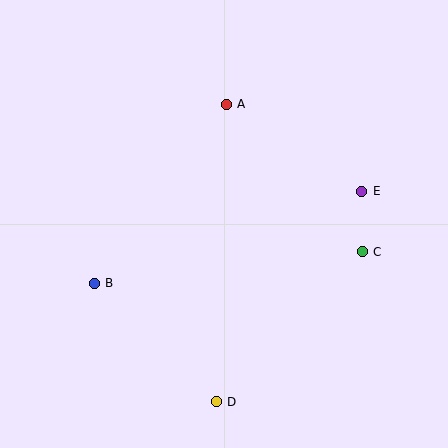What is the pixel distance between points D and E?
The distance between D and E is 256 pixels.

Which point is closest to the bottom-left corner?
Point B is closest to the bottom-left corner.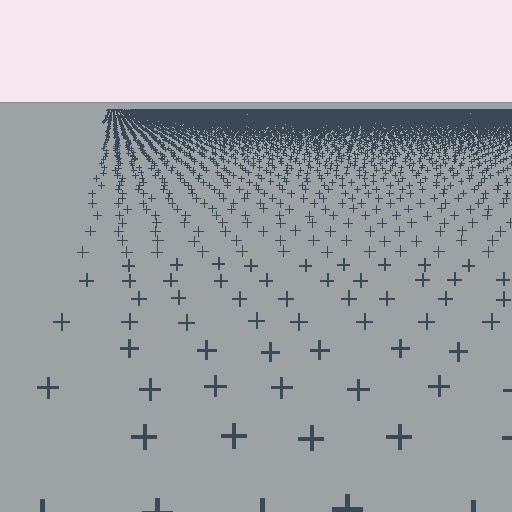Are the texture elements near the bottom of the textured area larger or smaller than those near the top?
Larger. Near the bottom, elements are closer to the viewer and appear at a bigger on-screen size.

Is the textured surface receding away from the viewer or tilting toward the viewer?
The surface is receding away from the viewer. Texture elements get smaller and denser toward the top.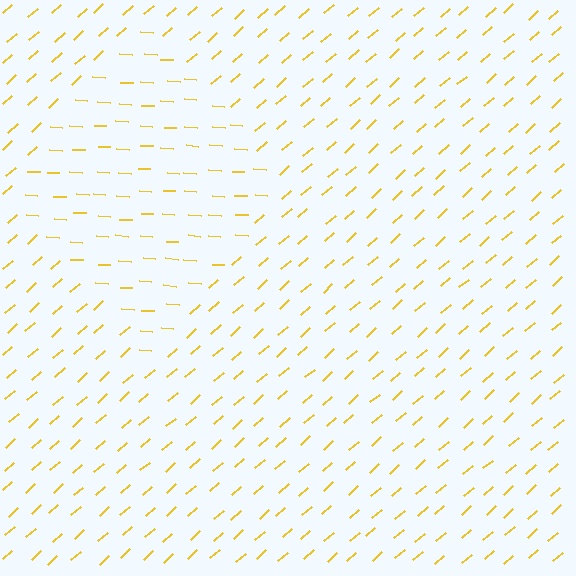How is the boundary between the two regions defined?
The boundary is defined purely by a change in line orientation (approximately 45 degrees difference). All lines are the same color and thickness.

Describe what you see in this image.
The image is filled with small yellow line segments. A diamond region in the image has lines oriented differently from the surrounding lines, creating a visible texture boundary.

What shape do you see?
I see a diamond.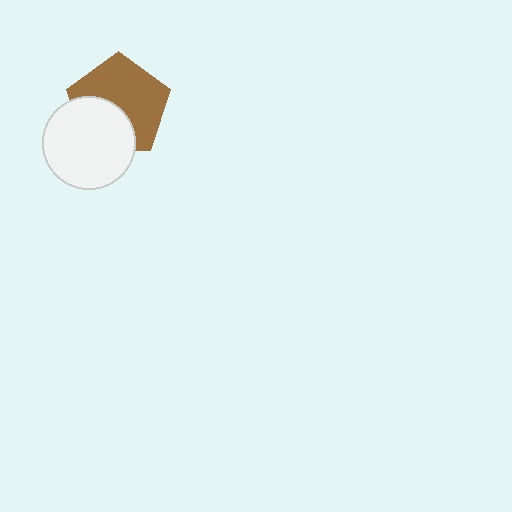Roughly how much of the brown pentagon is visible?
About half of it is visible (roughly 62%).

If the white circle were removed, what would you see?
You would see the complete brown pentagon.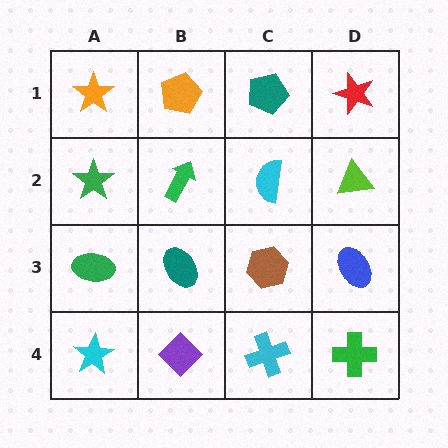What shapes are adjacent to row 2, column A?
An orange star (row 1, column A), a green ellipse (row 3, column A), a green arrow (row 2, column B).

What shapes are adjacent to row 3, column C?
A cyan semicircle (row 2, column C), a cyan cross (row 4, column C), a teal ellipse (row 3, column B), a blue ellipse (row 3, column D).